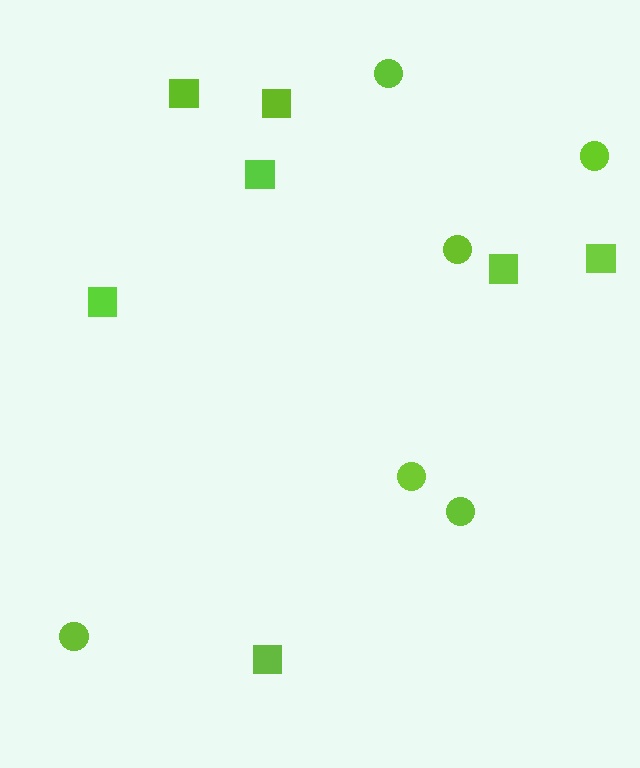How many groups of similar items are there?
There are 2 groups: one group of squares (7) and one group of circles (6).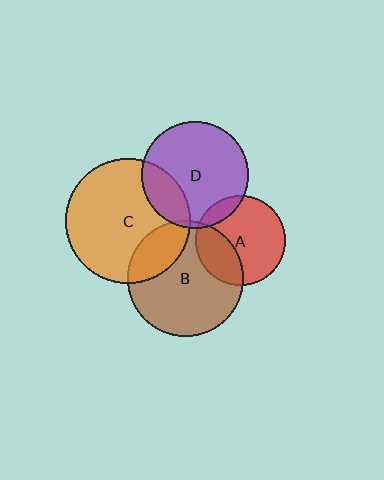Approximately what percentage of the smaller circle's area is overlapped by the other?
Approximately 30%.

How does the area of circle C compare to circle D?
Approximately 1.4 times.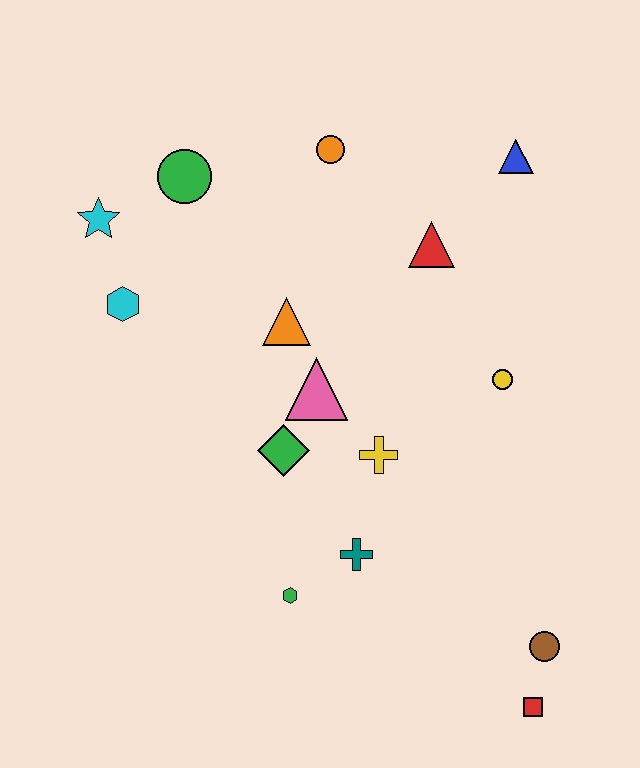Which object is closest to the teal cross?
The green hexagon is closest to the teal cross.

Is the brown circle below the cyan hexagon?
Yes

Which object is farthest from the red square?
The cyan star is farthest from the red square.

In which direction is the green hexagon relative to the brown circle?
The green hexagon is to the left of the brown circle.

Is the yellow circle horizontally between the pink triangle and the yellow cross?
No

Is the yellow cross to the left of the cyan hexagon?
No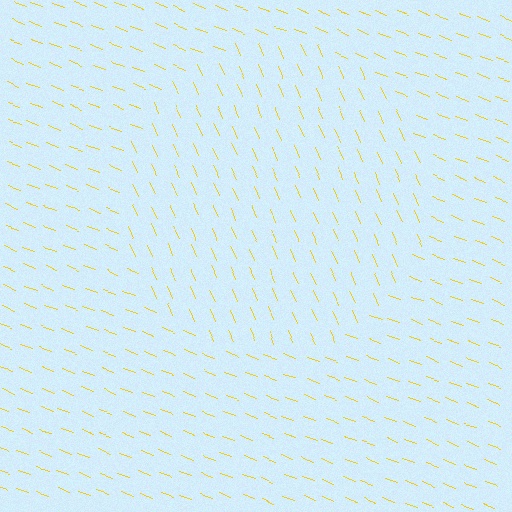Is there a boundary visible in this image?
Yes, there is a texture boundary formed by a change in line orientation.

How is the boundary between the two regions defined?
The boundary is defined purely by a change in line orientation (approximately 45 degrees difference). All lines are the same color and thickness.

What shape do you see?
I see a circle.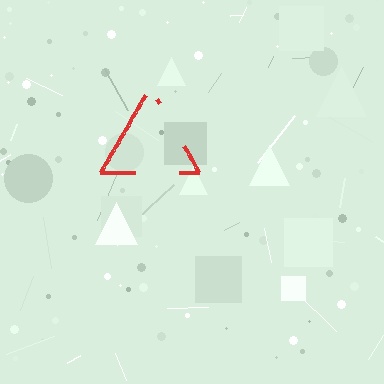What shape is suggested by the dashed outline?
The dashed outline suggests a triangle.